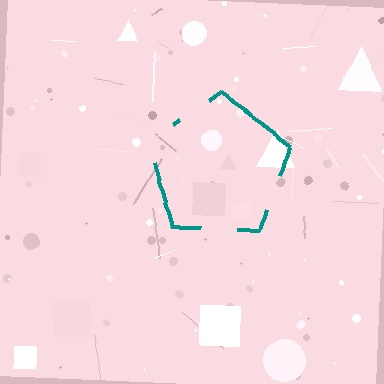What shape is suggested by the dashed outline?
The dashed outline suggests a pentagon.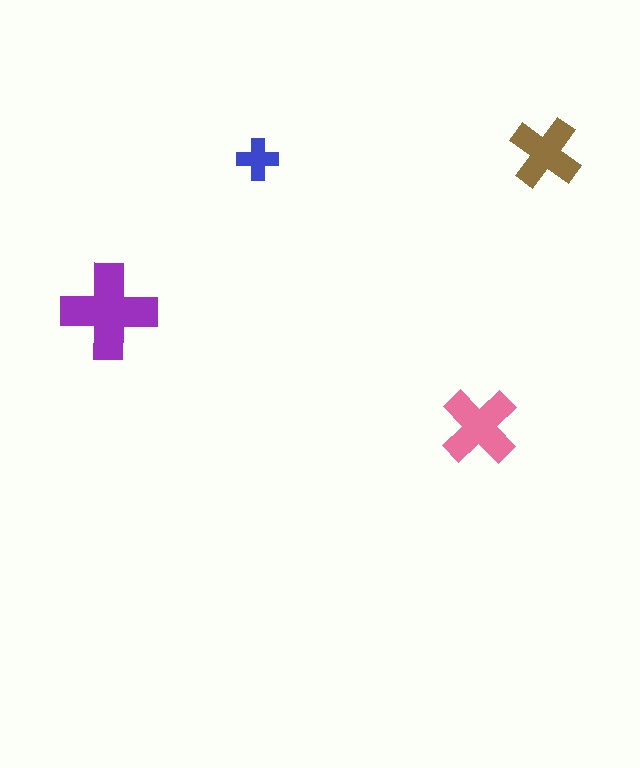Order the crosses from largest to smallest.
the purple one, the pink one, the brown one, the blue one.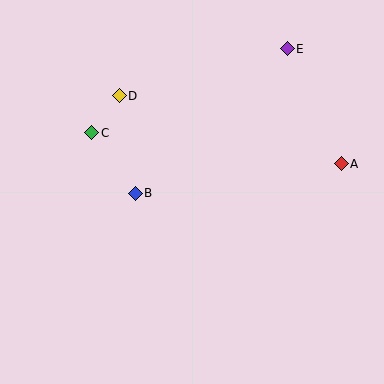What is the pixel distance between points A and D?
The distance between A and D is 232 pixels.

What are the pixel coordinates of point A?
Point A is at (341, 164).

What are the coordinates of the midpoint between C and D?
The midpoint between C and D is at (106, 114).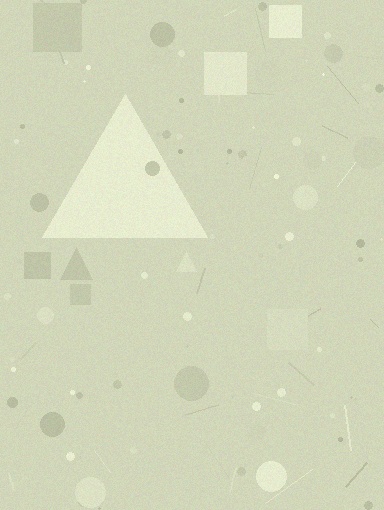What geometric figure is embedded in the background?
A triangle is embedded in the background.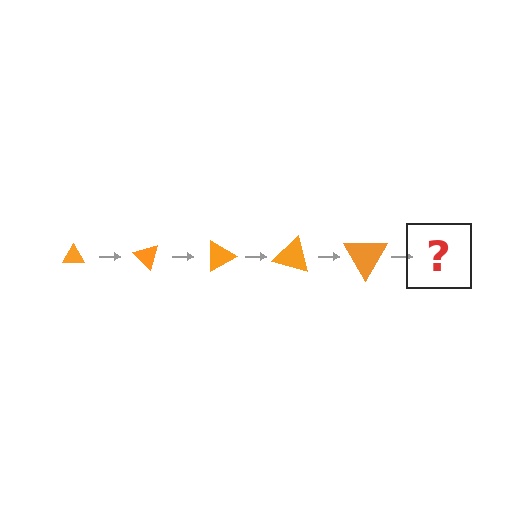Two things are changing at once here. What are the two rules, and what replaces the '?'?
The two rules are that the triangle grows larger each step and it rotates 45 degrees each step. The '?' should be a triangle, larger than the previous one and rotated 225 degrees from the start.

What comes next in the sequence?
The next element should be a triangle, larger than the previous one and rotated 225 degrees from the start.